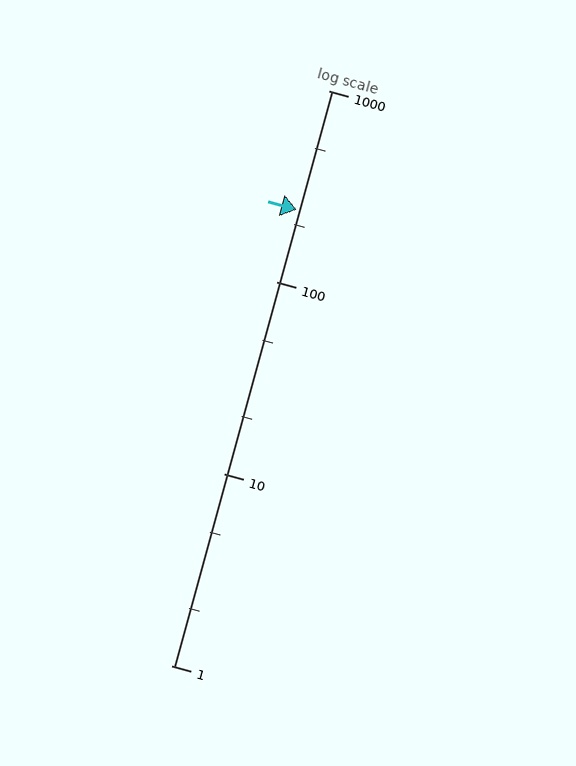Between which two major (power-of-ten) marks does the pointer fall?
The pointer is between 100 and 1000.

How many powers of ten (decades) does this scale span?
The scale spans 3 decades, from 1 to 1000.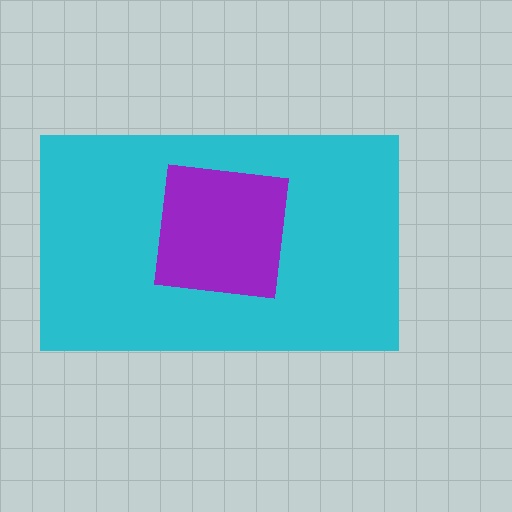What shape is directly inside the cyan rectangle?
The purple square.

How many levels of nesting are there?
2.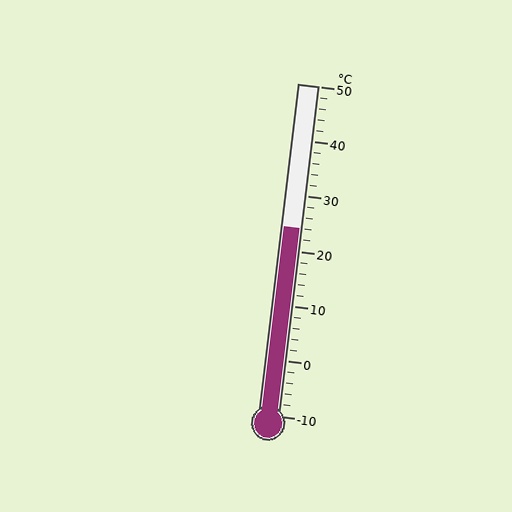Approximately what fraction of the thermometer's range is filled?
The thermometer is filled to approximately 55% of its range.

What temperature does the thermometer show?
The thermometer shows approximately 24°C.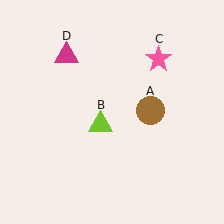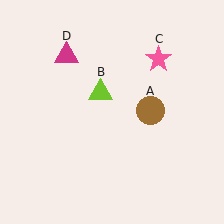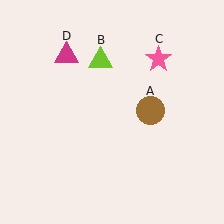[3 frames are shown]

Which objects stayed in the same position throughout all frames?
Brown circle (object A) and pink star (object C) and magenta triangle (object D) remained stationary.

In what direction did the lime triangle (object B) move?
The lime triangle (object B) moved up.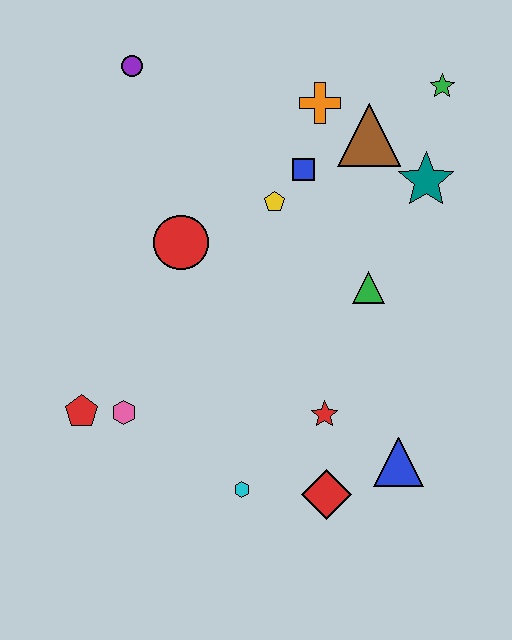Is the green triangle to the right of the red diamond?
Yes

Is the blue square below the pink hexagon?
No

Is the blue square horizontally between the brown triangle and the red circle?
Yes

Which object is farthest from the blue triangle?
The purple circle is farthest from the blue triangle.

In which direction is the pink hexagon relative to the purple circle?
The pink hexagon is below the purple circle.